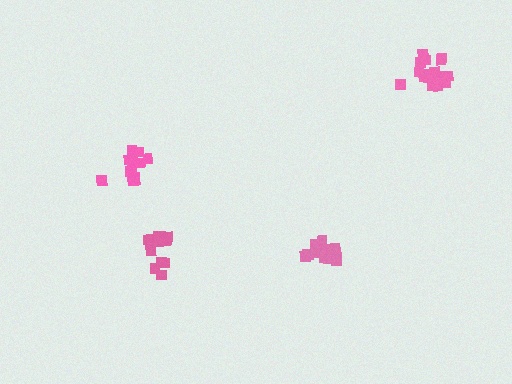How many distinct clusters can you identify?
There are 4 distinct clusters.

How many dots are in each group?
Group 1: 18 dots, Group 2: 13 dots, Group 3: 14 dots, Group 4: 13 dots (58 total).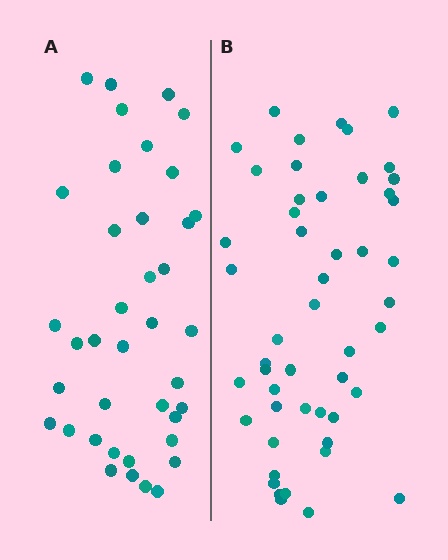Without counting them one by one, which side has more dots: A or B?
Region B (the right region) has more dots.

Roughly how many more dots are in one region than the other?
Region B has roughly 12 or so more dots than region A.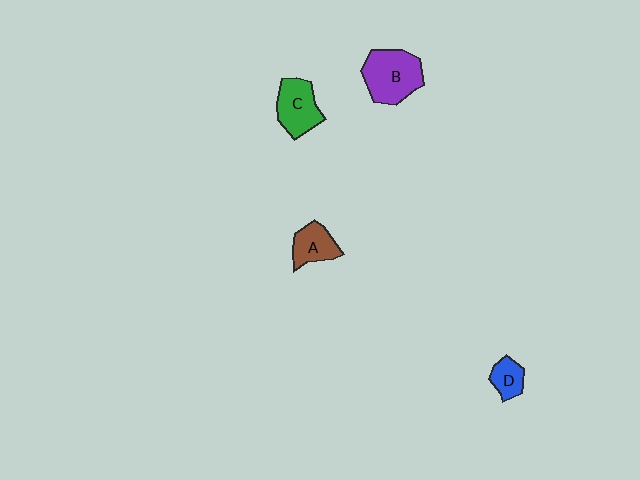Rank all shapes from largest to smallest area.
From largest to smallest: B (purple), C (green), A (brown), D (blue).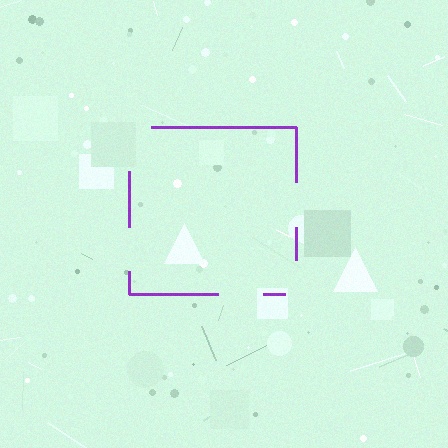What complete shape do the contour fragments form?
The contour fragments form a square.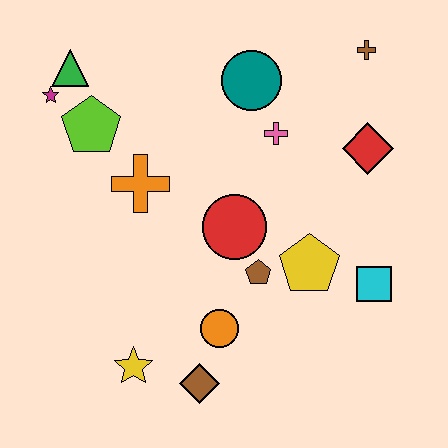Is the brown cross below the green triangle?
No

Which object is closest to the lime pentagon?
The magenta star is closest to the lime pentagon.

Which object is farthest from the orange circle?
The brown cross is farthest from the orange circle.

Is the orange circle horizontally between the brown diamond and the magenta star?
No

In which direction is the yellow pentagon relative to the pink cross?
The yellow pentagon is below the pink cross.